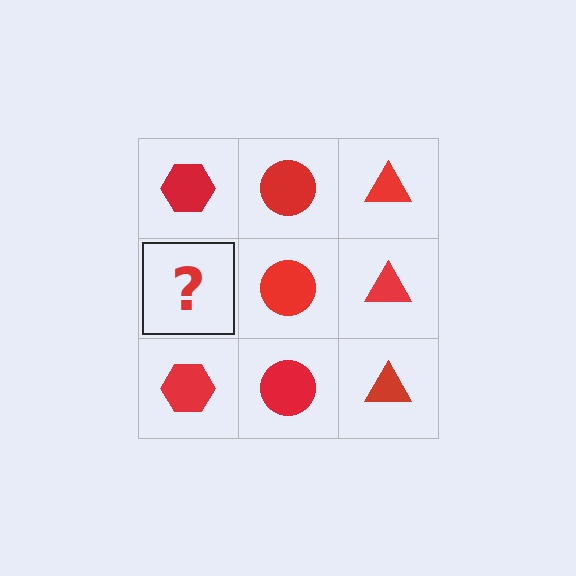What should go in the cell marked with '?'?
The missing cell should contain a red hexagon.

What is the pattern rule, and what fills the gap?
The rule is that each column has a consistent shape. The gap should be filled with a red hexagon.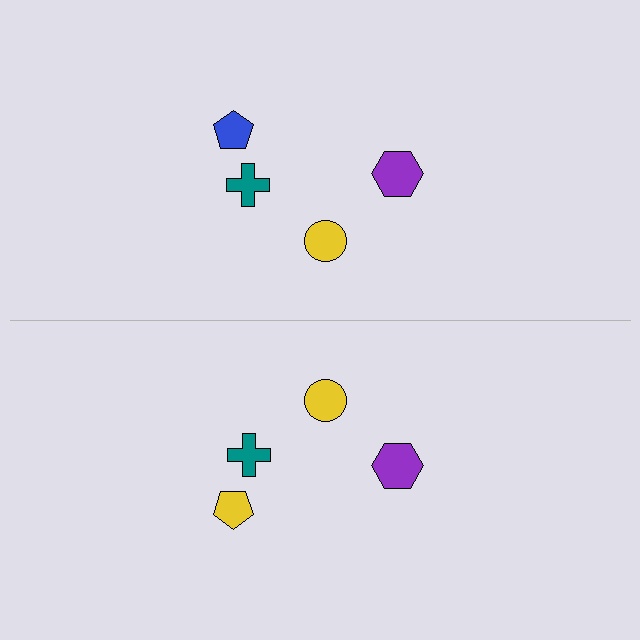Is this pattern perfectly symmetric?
No, the pattern is not perfectly symmetric. The yellow pentagon on the bottom side breaks the symmetry — its mirror counterpart is blue.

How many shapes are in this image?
There are 8 shapes in this image.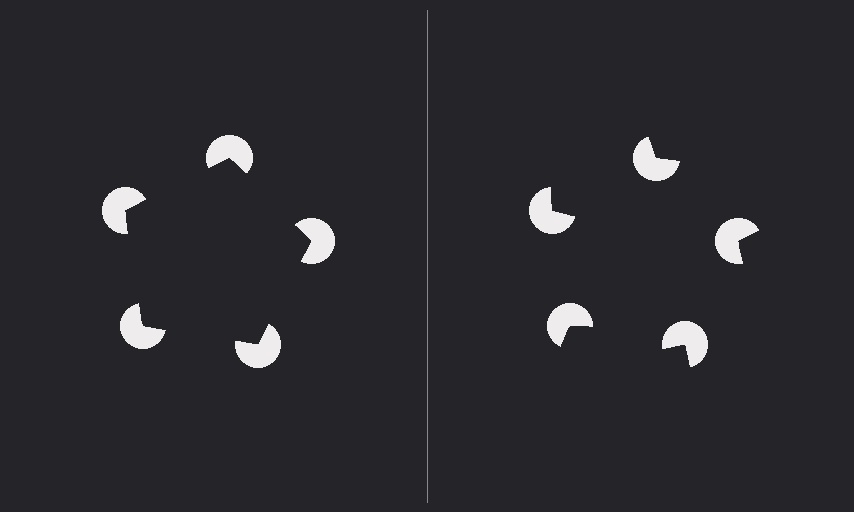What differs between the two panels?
The pac-man discs are positioned identically on both sides; only the wedge orientations differ. On the left they align to a pentagon; on the right they are misaligned.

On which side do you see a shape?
An illusory pentagon appears on the left side. On the right side the wedge cuts are rotated, so no coherent shape forms.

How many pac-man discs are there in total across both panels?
10 — 5 on each side.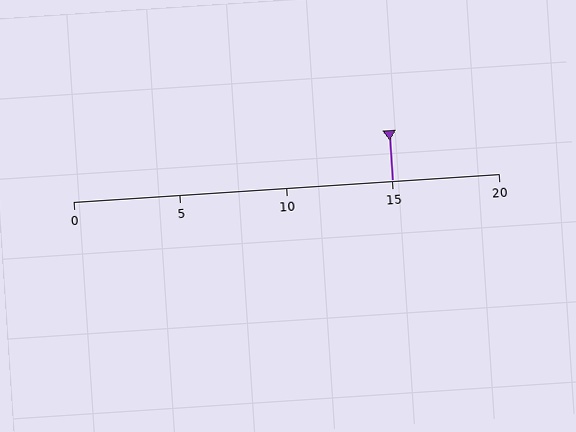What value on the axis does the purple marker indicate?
The marker indicates approximately 15.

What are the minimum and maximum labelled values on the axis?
The axis runs from 0 to 20.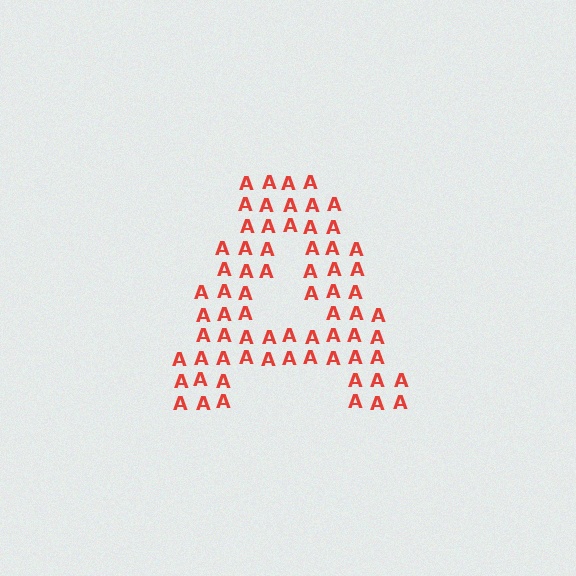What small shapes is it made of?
It is made of small letter A's.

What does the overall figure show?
The overall figure shows the letter A.